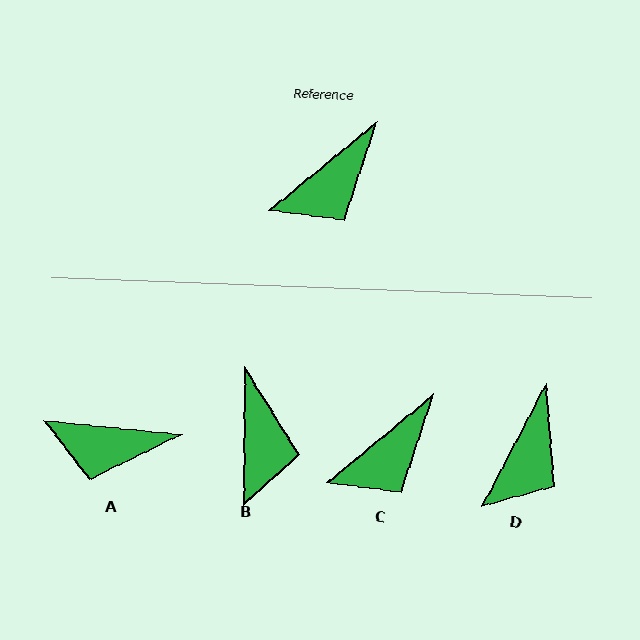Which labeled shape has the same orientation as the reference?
C.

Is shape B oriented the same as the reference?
No, it is off by about 50 degrees.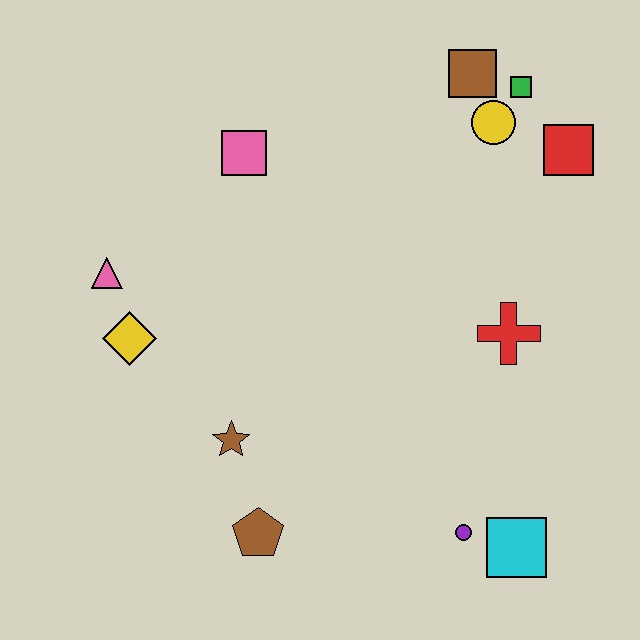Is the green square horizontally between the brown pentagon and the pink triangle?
No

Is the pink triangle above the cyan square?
Yes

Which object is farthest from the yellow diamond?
The red square is farthest from the yellow diamond.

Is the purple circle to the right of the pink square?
Yes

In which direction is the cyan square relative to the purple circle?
The cyan square is to the right of the purple circle.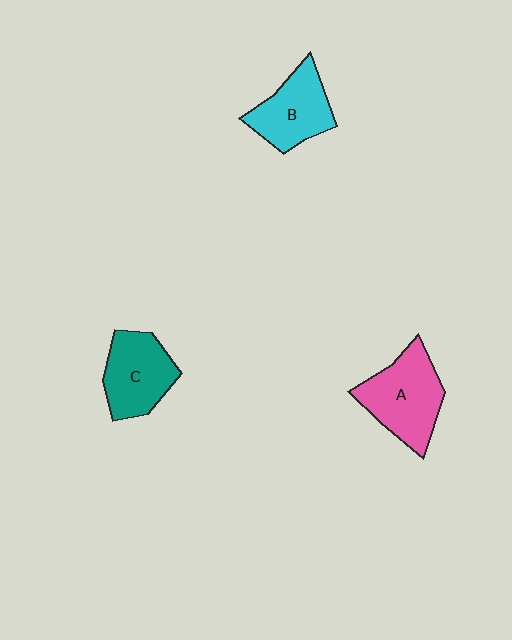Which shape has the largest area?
Shape A (pink).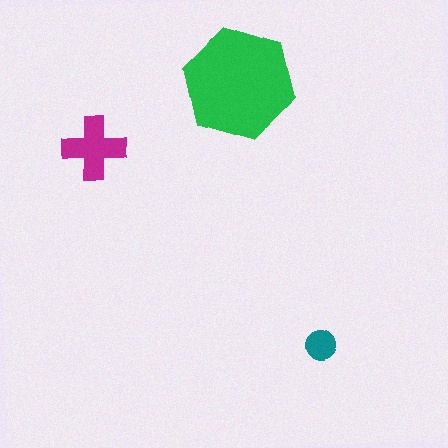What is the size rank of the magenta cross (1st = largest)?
2nd.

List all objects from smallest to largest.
The teal circle, the magenta cross, the green hexagon.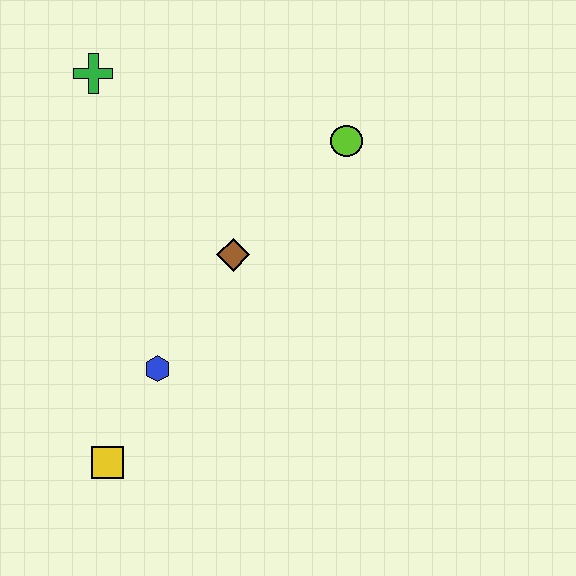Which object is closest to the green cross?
The brown diamond is closest to the green cross.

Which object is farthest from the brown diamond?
The yellow square is farthest from the brown diamond.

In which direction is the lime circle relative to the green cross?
The lime circle is to the right of the green cross.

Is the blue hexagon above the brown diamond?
No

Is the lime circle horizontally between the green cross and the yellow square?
No